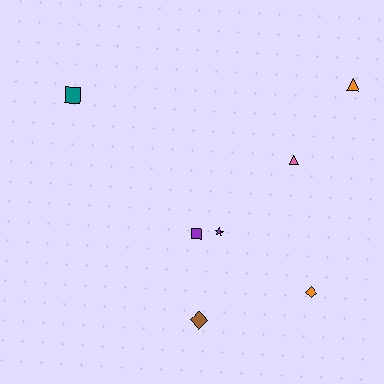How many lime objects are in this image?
There are no lime objects.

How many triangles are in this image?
There are 2 triangles.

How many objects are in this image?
There are 7 objects.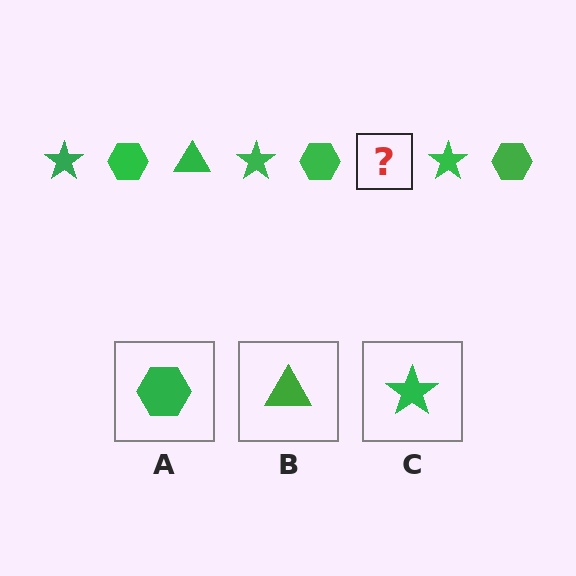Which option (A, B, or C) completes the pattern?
B.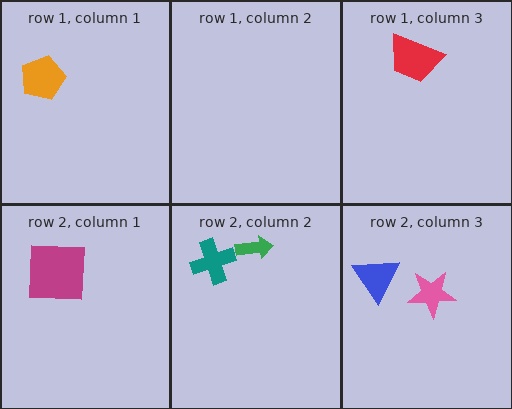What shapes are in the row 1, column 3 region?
The red trapezoid.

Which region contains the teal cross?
The row 2, column 2 region.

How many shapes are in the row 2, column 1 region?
1.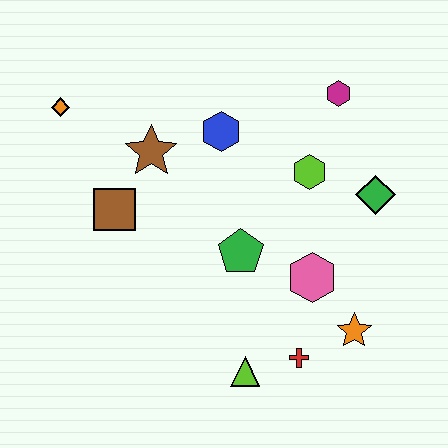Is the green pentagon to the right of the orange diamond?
Yes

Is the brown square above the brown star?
No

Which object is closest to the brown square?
The brown star is closest to the brown square.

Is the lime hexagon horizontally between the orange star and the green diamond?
No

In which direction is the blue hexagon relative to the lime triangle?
The blue hexagon is above the lime triangle.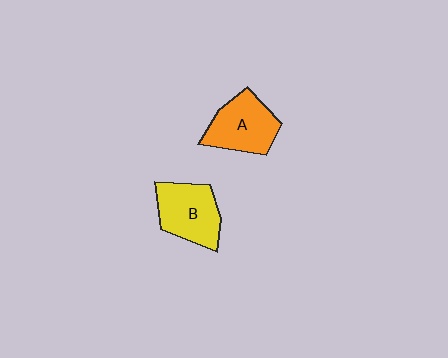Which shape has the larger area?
Shape B (yellow).